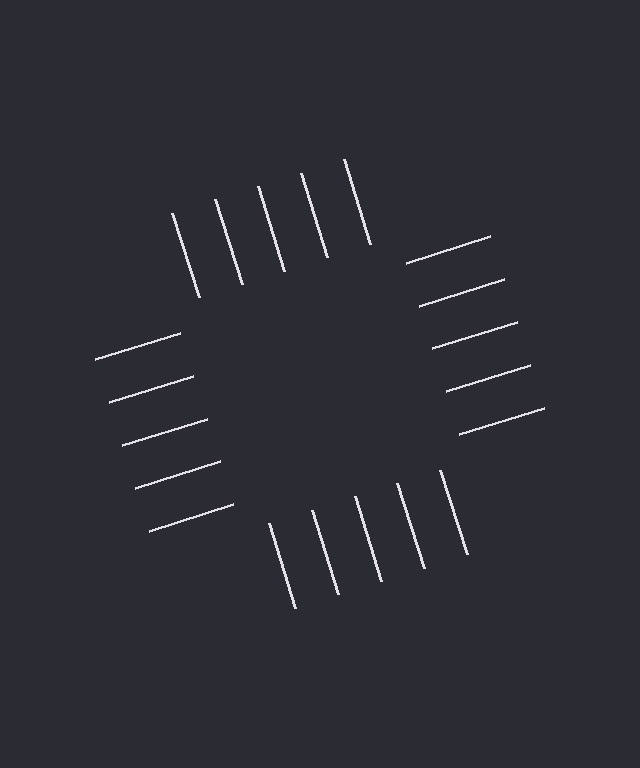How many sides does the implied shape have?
4 sides — the line-ends trace a square.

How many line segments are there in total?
20 — 5 along each of the 4 edges.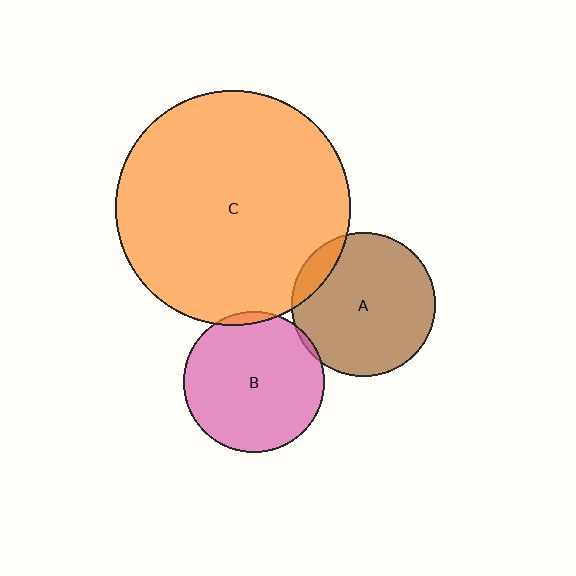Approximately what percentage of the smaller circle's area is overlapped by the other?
Approximately 5%.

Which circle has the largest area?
Circle C (orange).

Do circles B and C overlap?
Yes.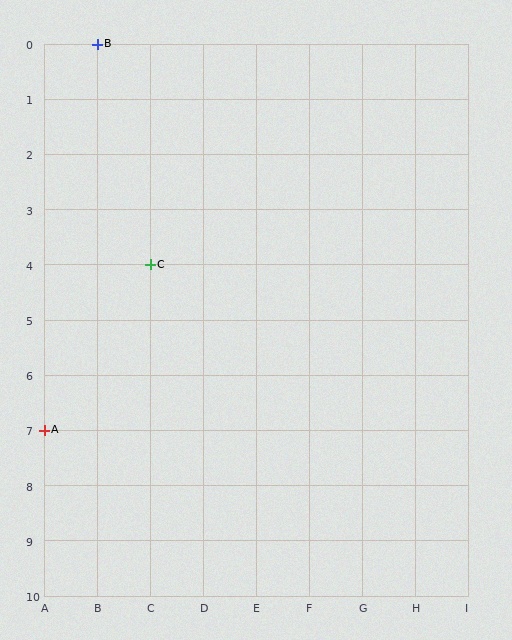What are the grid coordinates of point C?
Point C is at grid coordinates (C, 4).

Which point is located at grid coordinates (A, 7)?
Point A is at (A, 7).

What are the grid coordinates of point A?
Point A is at grid coordinates (A, 7).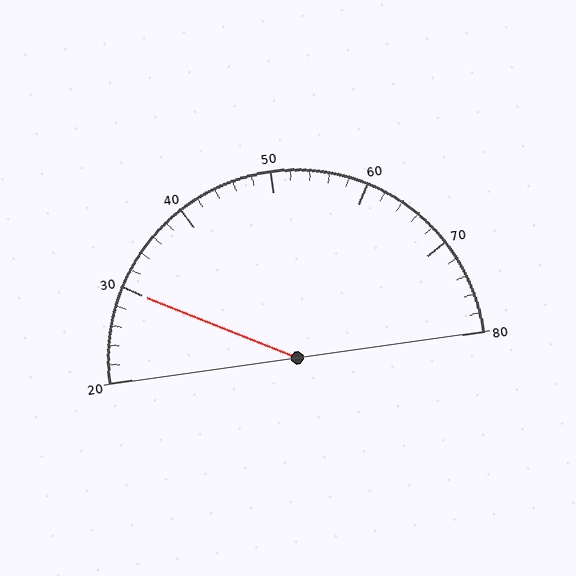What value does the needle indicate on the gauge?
The needle indicates approximately 30.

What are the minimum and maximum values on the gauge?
The gauge ranges from 20 to 80.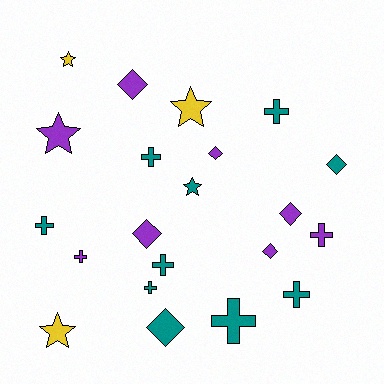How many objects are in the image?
There are 21 objects.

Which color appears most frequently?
Teal, with 10 objects.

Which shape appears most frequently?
Cross, with 9 objects.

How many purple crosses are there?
There are 2 purple crosses.